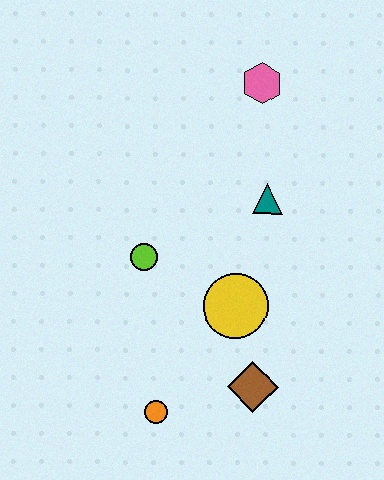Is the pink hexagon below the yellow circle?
No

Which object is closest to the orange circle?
The brown diamond is closest to the orange circle.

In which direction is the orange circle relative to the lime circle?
The orange circle is below the lime circle.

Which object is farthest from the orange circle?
The pink hexagon is farthest from the orange circle.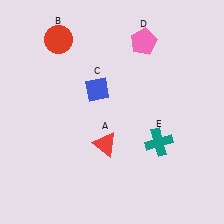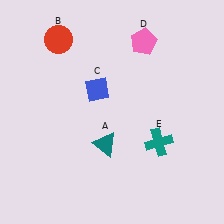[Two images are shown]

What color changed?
The triangle (A) changed from red in Image 1 to teal in Image 2.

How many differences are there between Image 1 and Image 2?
There is 1 difference between the two images.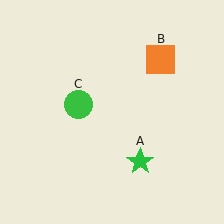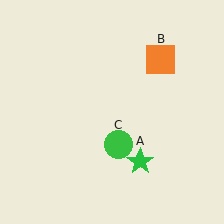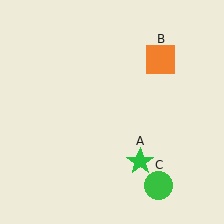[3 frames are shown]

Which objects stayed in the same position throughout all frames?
Green star (object A) and orange square (object B) remained stationary.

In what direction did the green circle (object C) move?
The green circle (object C) moved down and to the right.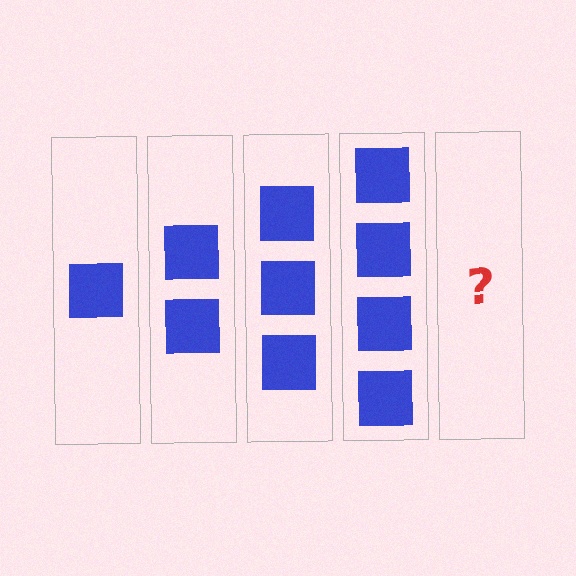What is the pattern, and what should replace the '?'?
The pattern is that each step adds one more square. The '?' should be 5 squares.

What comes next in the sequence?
The next element should be 5 squares.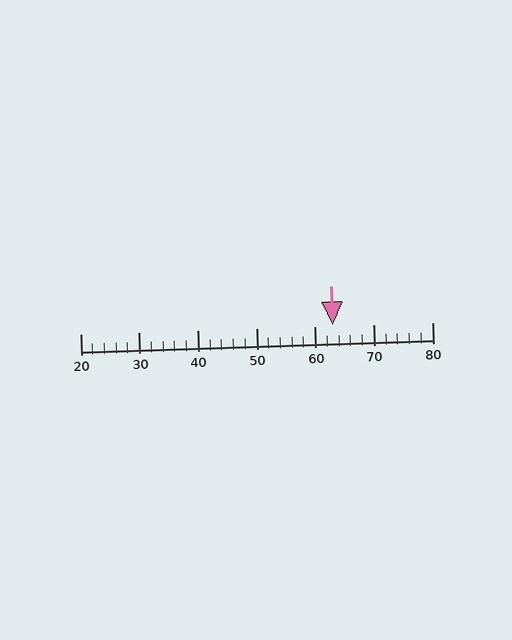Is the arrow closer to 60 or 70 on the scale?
The arrow is closer to 60.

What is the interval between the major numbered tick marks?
The major tick marks are spaced 10 units apart.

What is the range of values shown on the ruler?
The ruler shows values from 20 to 80.